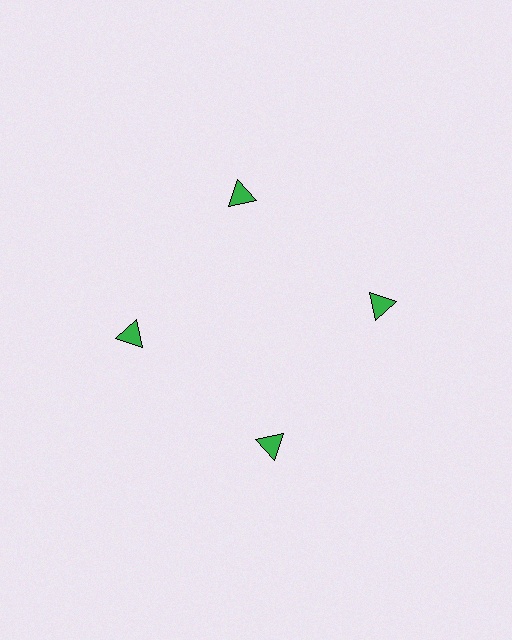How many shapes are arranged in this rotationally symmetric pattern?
There are 4 shapes, arranged in 4 groups of 1.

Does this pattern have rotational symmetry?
Yes, this pattern has 4-fold rotational symmetry. It looks the same after rotating 90 degrees around the center.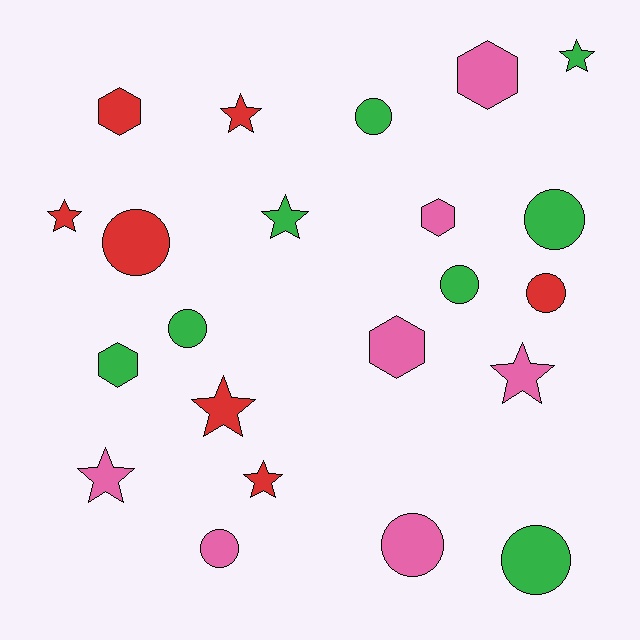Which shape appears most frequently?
Circle, with 9 objects.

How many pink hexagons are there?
There are 3 pink hexagons.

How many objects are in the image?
There are 22 objects.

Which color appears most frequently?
Green, with 8 objects.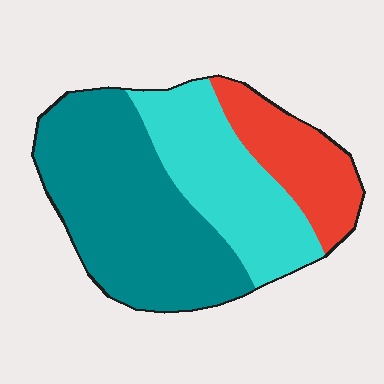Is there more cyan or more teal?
Teal.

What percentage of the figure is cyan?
Cyan takes up between a quarter and a half of the figure.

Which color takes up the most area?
Teal, at roughly 50%.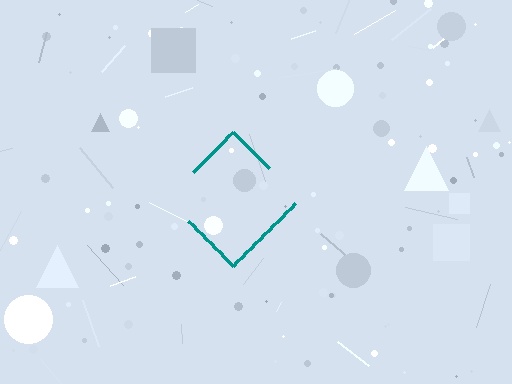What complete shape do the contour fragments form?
The contour fragments form a diamond.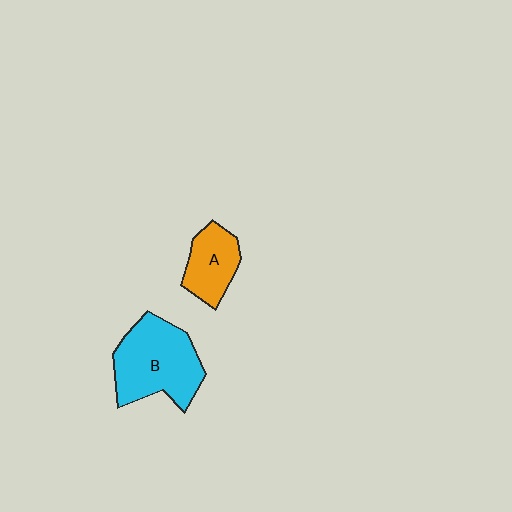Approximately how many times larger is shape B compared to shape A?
Approximately 1.8 times.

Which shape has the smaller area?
Shape A (orange).